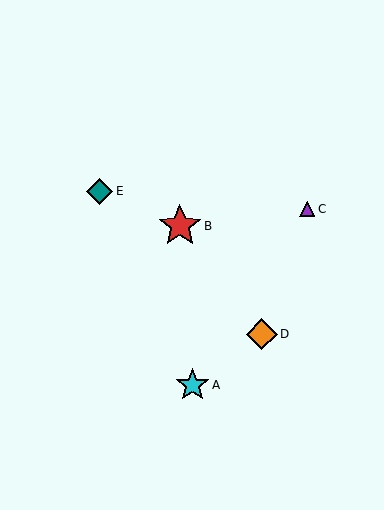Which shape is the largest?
The red star (labeled B) is the largest.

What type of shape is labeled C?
Shape C is a purple triangle.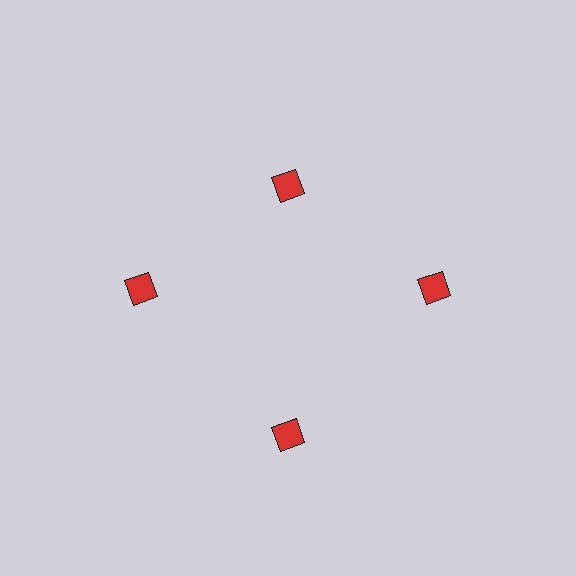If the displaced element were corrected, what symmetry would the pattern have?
It would have 4-fold rotational symmetry — the pattern would map onto itself every 90 degrees.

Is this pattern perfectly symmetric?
No. The 4 red diamonds are arranged in a ring, but one element near the 12 o'clock position is pulled inward toward the center, breaking the 4-fold rotational symmetry.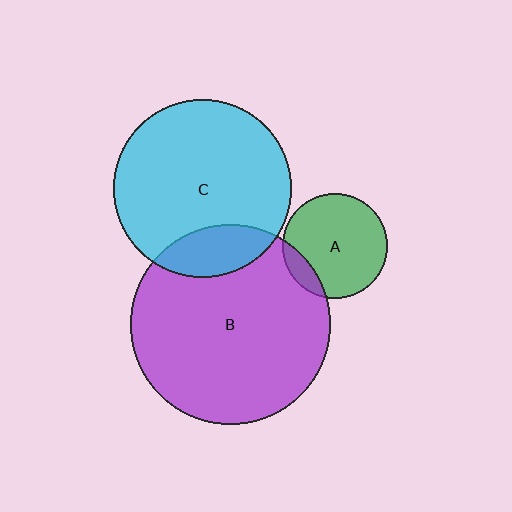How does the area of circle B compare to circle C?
Approximately 1.3 times.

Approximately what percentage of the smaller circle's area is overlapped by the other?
Approximately 20%.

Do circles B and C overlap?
Yes.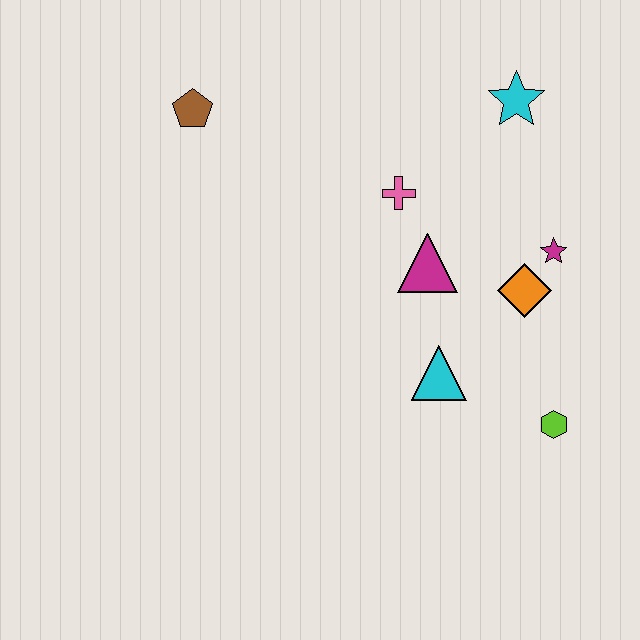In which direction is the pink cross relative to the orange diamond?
The pink cross is to the left of the orange diamond.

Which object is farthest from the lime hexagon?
The brown pentagon is farthest from the lime hexagon.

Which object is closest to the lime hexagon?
The cyan triangle is closest to the lime hexagon.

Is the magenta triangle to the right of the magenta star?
No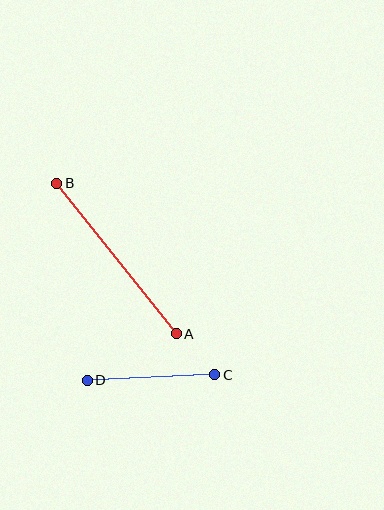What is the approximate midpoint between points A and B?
The midpoint is at approximately (117, 258) pixels.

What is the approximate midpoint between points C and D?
The midpoint is at approximately (151, 377) pixels.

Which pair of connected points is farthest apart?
Points A and B are farthest apart.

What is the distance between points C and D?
The distance is approximately 128 pixels.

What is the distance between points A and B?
The distance is approximately 193 pixels.